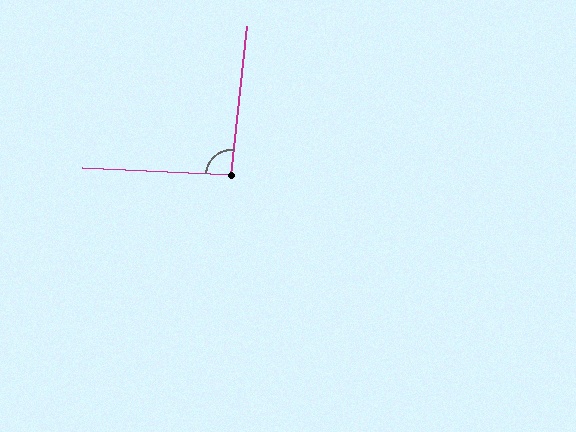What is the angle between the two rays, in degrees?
Approximately 93 degrees.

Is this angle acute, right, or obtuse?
It is approximately a right angle.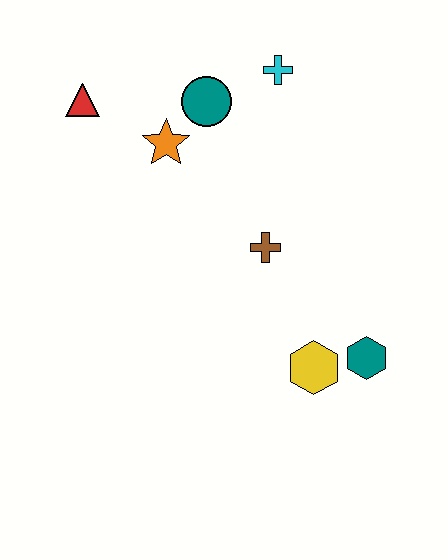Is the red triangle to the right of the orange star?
No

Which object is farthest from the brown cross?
The red triangle is farthest from the brown cross.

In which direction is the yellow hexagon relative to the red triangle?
The yellow hexagon is below the red triangle.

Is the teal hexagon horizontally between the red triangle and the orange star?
No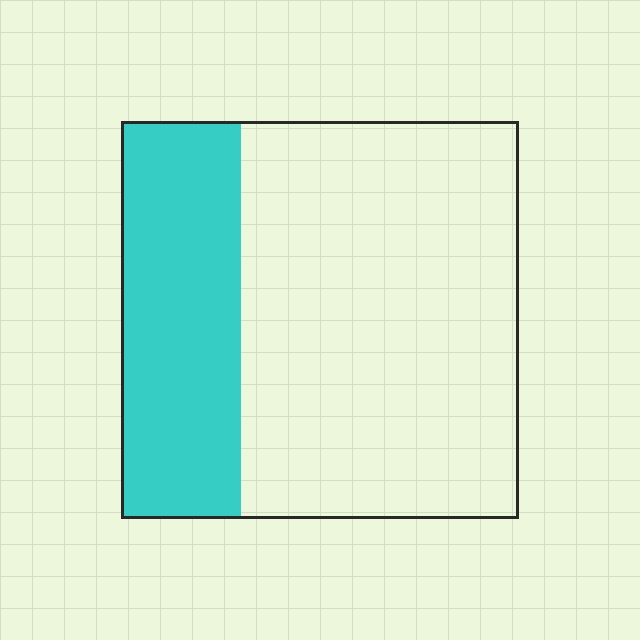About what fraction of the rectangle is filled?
About one third (1/3).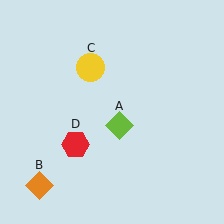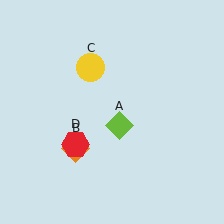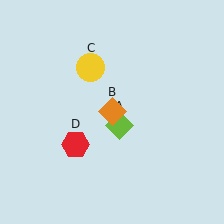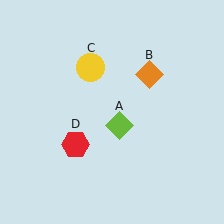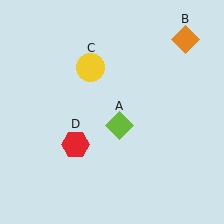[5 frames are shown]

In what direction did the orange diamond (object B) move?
The orange diamond (object B) moved up and to the right.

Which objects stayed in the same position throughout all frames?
Lime diamond (object A) and yellow circle (object C) and red hexagon (object D) remained stationary.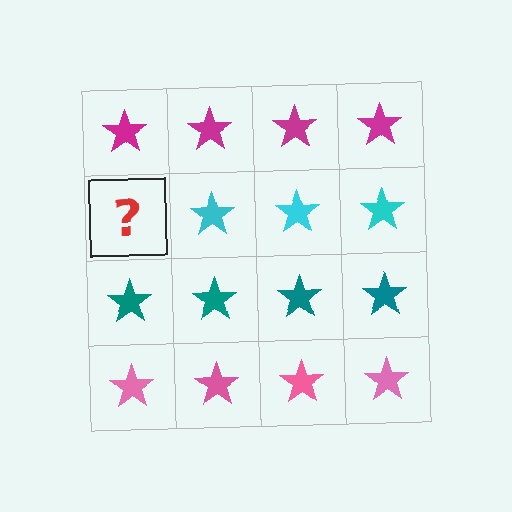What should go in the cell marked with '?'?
The missing cell should contain a cyan star.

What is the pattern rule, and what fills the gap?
The rule is that each row has a consistent color. The gap should be filled with a cyan star.